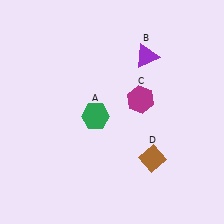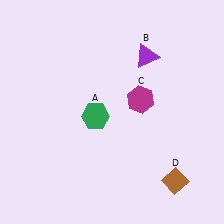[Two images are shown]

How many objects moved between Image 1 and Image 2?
1 object moved between the two images.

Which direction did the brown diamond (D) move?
The brown diamond (D) moved down.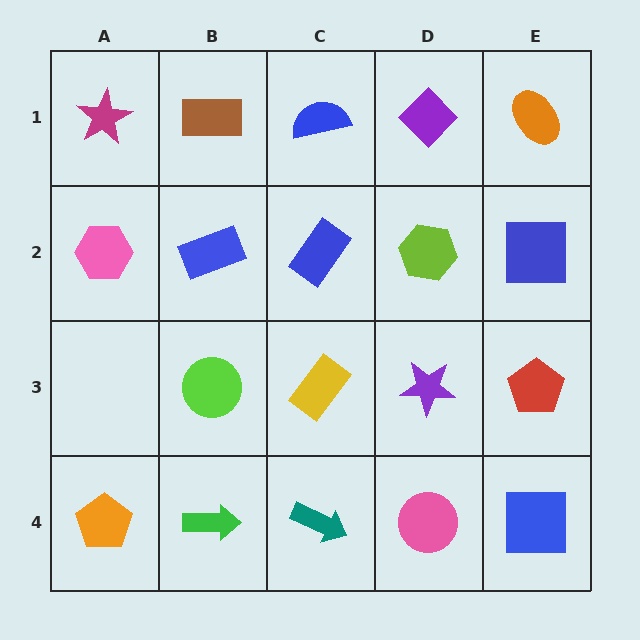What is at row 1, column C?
A blue semicircle.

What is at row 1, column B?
A brown rectangle.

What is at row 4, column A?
An orange pentagon.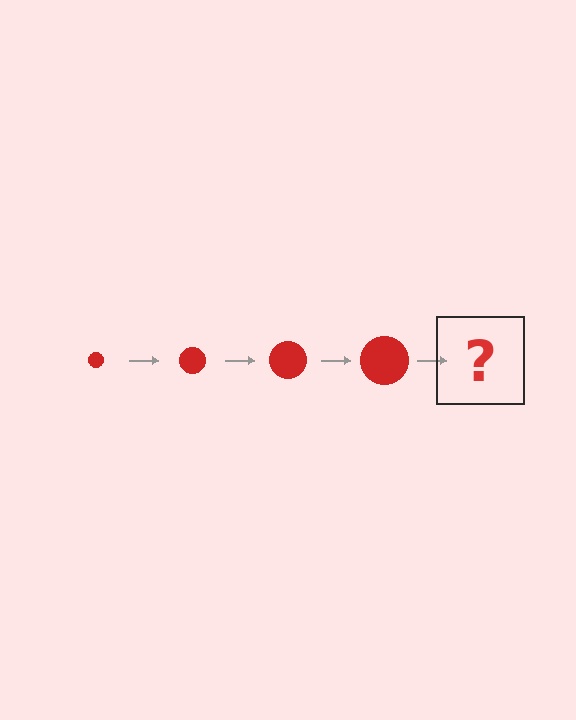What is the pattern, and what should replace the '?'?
The pattern is that the circle gets progressively larger each step. The '?' should be a red circle, larger than the previous one.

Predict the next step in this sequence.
The next step is a red circle, larger than the previous one.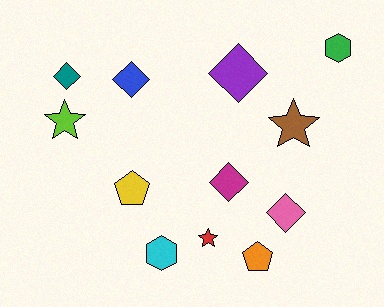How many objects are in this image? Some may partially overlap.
There are 12 objects.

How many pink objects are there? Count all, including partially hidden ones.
There is 1 pink object.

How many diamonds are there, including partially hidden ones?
There are 5 diamonds.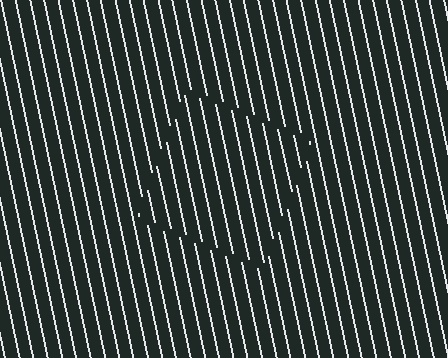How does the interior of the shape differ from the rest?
The interior of the shape contains the same grating, shifted by half a period — the contour is defined by the phase discontinuity where line-ends from the inner and outer gratings abut.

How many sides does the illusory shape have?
4 sides — the line-ends trace a square.